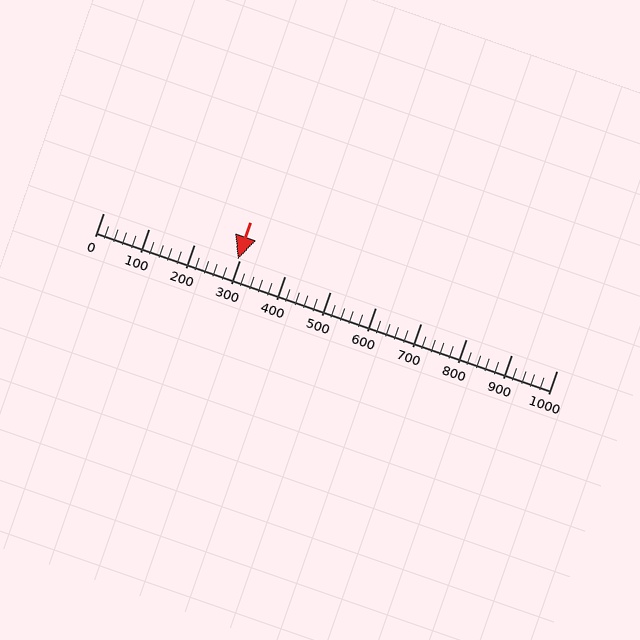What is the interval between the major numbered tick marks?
The major tick marks are spaced 100 units apart.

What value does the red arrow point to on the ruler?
The red arrow points to approximately 296.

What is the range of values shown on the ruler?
The ruler shows values from 0 to 1000.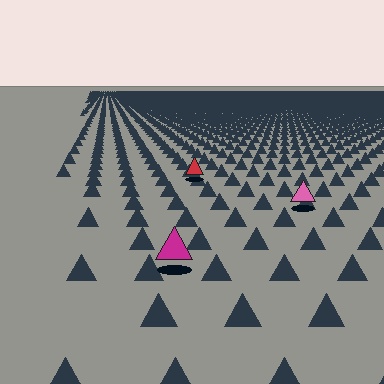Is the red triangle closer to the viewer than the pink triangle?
No. The pink triangle is closer — you can tell from the texture gradient: the ground texture is coarser near it.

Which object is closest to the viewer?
The magenta triangle is closest. The texture marks near it are larger and more spread out.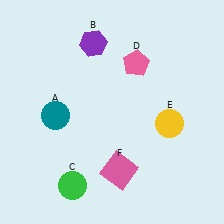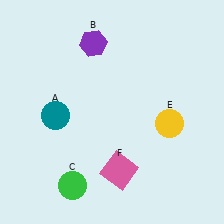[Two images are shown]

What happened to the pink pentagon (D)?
The pink pentagon (D) was removed in Image 2. It was in the top-right area of Image 1.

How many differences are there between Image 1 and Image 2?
There is 1 difference between the two images.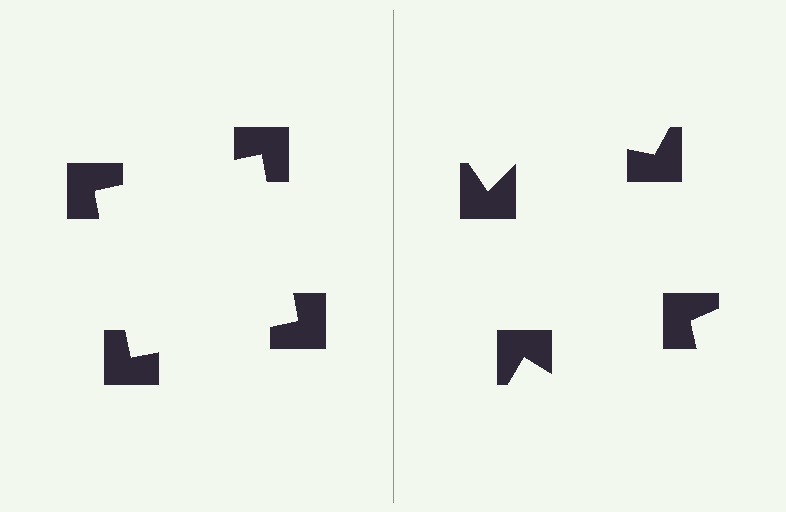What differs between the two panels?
The notched squares are positioned identically on both sides; only the wedge orientations differ. On the left they align to a square; on the right they are misaligned.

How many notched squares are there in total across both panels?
8 — 4 on each side.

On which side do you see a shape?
An illusory square appears on the left side. On the right side the wedge cuts are rotated, so no coherent shape forms.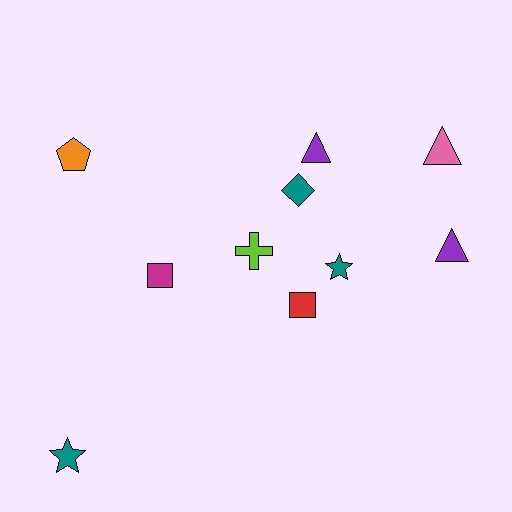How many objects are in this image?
There are 10 objects.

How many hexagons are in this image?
There are no hexagons.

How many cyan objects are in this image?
There are no cyan objects.